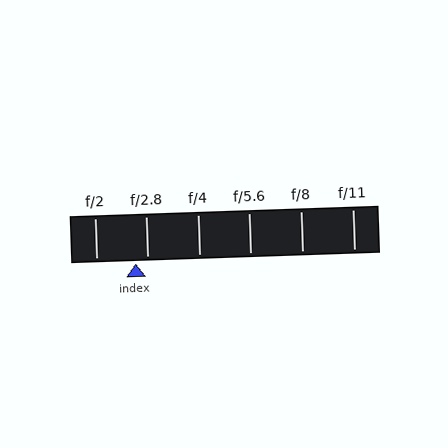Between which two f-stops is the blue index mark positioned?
The index mark is between f/2 and f/2.8.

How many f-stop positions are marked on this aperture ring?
There are 6 f-stop positions marked.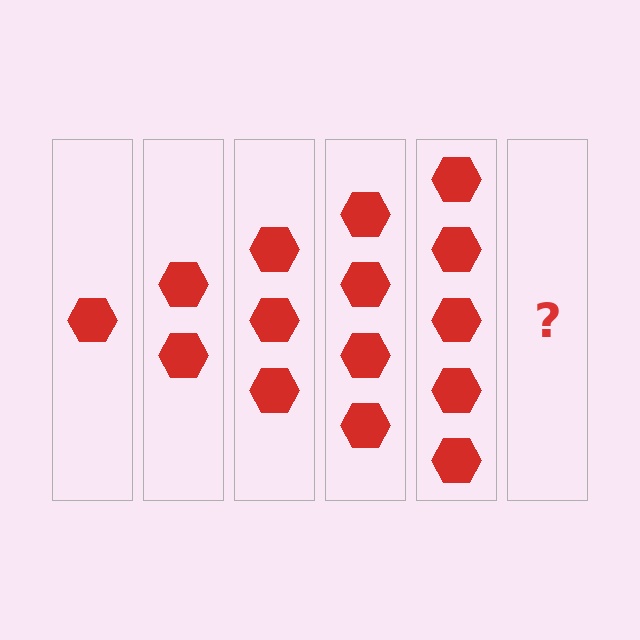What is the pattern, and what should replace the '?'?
The pattern is that each step adds one more hexagon. The '?' should be 6 hexagons.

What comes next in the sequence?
The next element should be 6 hexagons.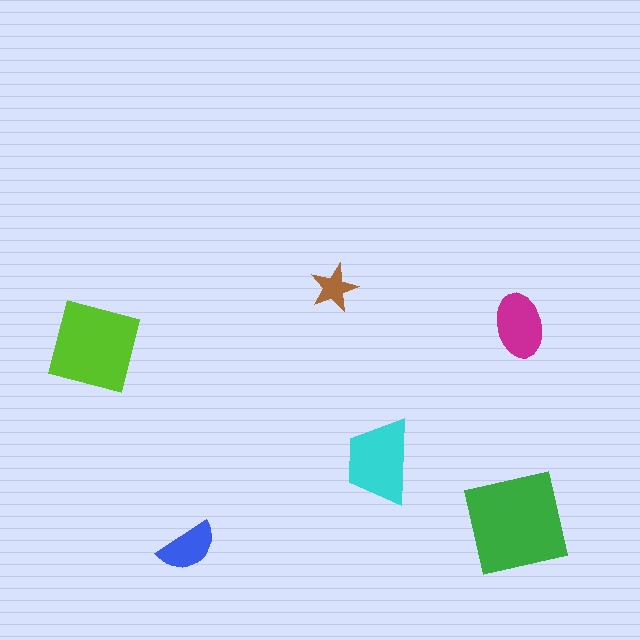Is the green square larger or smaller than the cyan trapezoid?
Larger.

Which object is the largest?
The green square.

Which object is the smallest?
The brown star.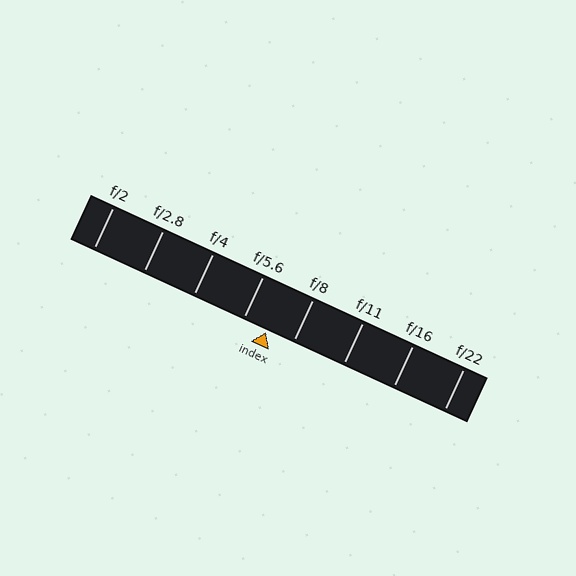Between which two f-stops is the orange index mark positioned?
The index mark is between f/5.6 and f/8.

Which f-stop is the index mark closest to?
The index mark is closest to f/5.6.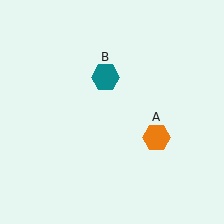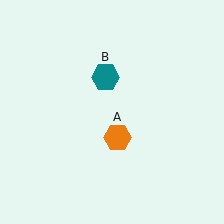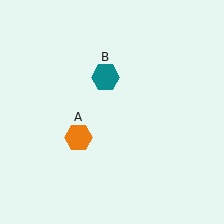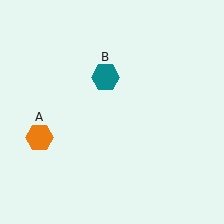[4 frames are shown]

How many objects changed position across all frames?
1 object changed position: orange hexagon (object A).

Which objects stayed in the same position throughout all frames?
Teal hexagon (object B) remained stationary.